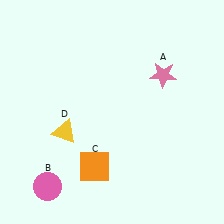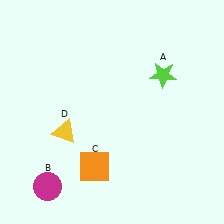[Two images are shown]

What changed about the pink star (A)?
In Image 1, A is pink. In Image 2, it changed to lime.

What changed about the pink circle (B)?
In Image 1, B is pink. In Image 2, it changed to magenta.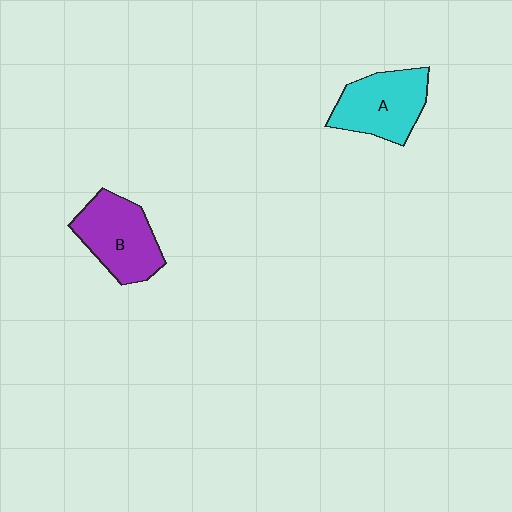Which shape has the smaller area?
Shape A (cyan).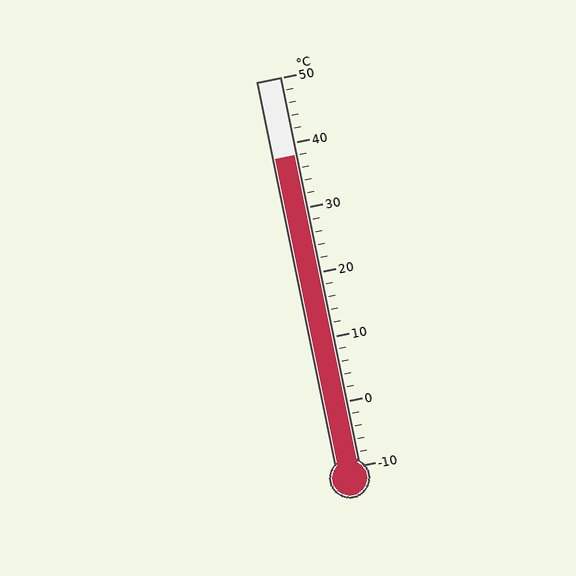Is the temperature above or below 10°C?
The temperature is above 10°C.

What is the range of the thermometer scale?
The thermometer scale ranges from -10°C to 50°C.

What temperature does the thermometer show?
The thermometer shows approximately 38°C.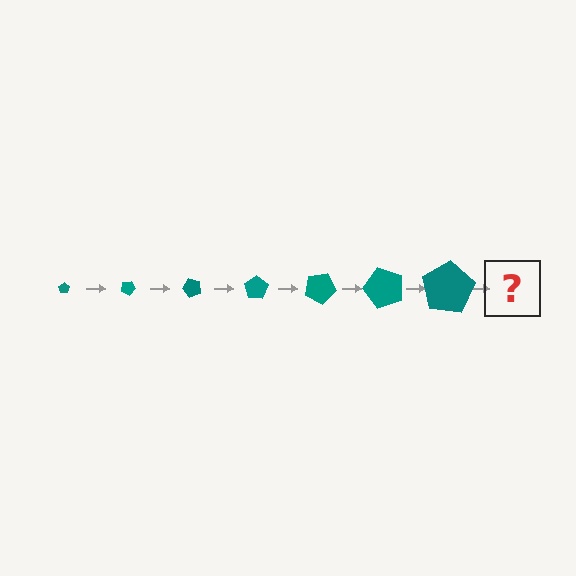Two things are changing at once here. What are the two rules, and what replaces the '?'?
The two rules are that the pentagon grows larger each step and it rotates 25 degrees each step. The '?' should be a pentagon, larger than the previous one and rotated 175 degrees from the start.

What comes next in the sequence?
The next element should be a pentagon, larger than the previous one and rotated 175 degrees from the start.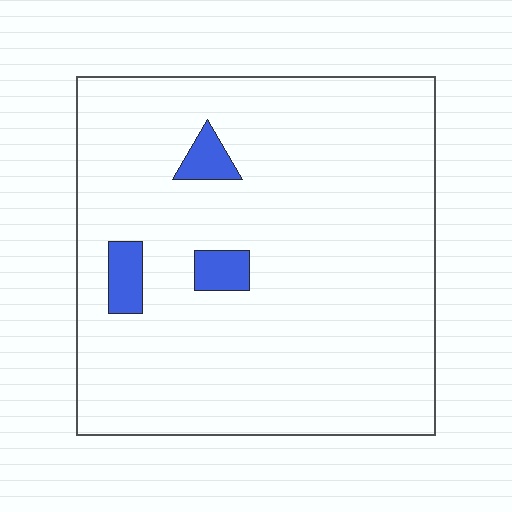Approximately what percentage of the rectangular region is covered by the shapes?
Approximately 5%.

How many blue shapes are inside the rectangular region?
3.